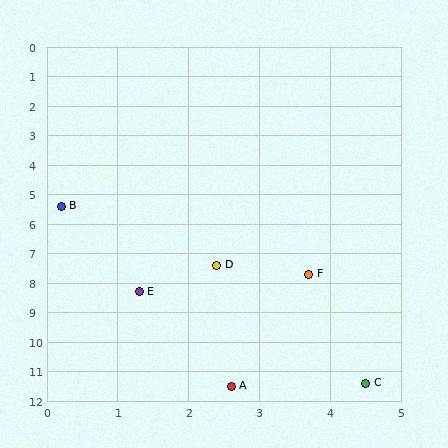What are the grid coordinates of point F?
Point F is at approximately (3.7, 7.7).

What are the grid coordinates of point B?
Point B is at approximately (0.2, 5.4).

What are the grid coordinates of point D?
Point D is at approximately (2.4, 7.4).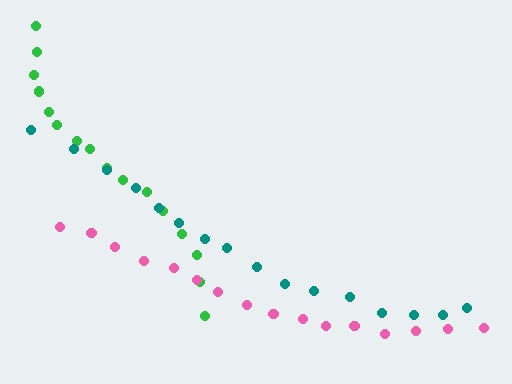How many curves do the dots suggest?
There are 3 distinct paths.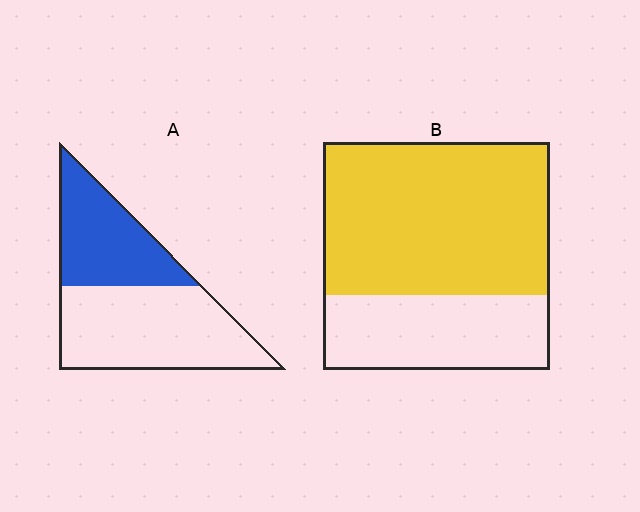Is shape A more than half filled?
No.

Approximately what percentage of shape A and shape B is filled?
A is approximately 40% and B is approximately 65%.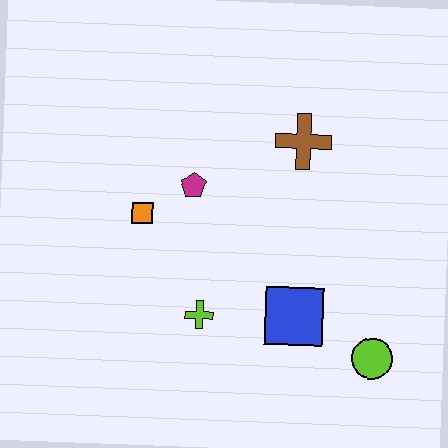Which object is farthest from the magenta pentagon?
The lime circle is farthest from the magenta pentagon.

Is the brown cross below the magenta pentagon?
No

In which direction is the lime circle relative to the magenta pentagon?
The lime circle is to the right of the magenta pentagon.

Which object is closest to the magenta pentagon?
The orange square is closest to the magenta pentagon.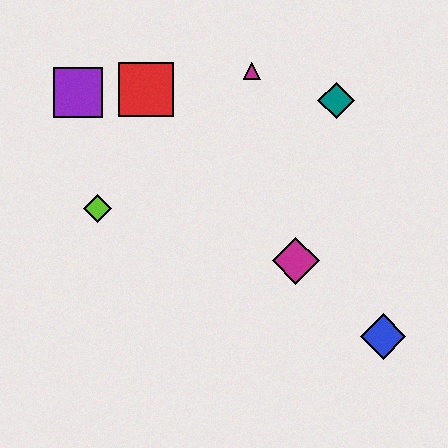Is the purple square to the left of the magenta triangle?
Yes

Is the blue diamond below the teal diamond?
Yes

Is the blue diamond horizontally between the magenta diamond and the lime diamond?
No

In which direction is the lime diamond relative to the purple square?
The lime diamond is below the purple square.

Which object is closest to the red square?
The purple square is closest to the red square.